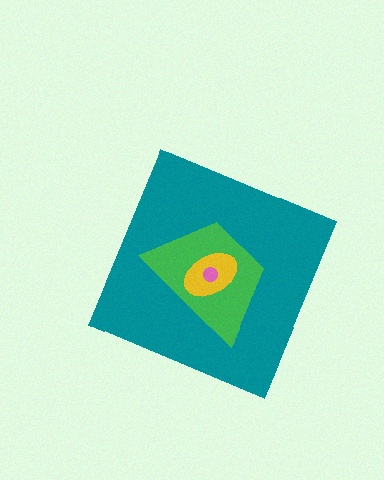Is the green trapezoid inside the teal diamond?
Yes.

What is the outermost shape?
The teal diamond.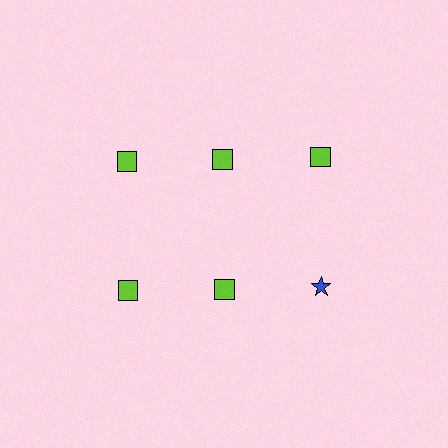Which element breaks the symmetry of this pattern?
The blue star in the second row, center column breaks the symmetry. All other shapes are lime squares.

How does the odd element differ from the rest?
It differs in both color (blue instead of lime) and shape (star instead of square).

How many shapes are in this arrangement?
There are 6 shapes arranged in a grid pattern.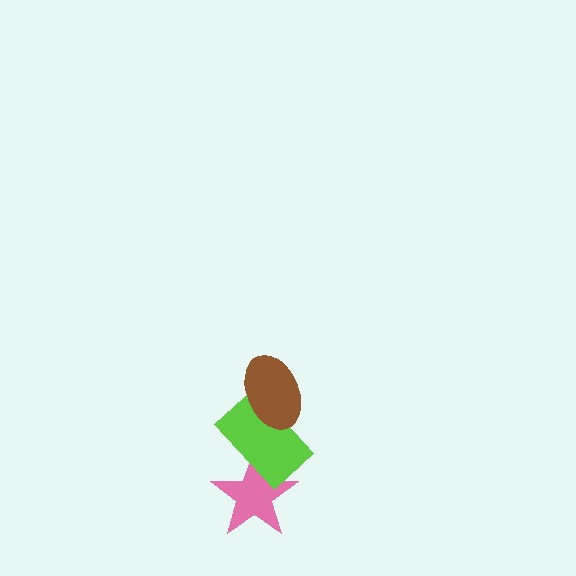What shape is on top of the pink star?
The lime rectangle is on top of the pink star.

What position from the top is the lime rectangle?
The lime rectangle is 2nd from the top.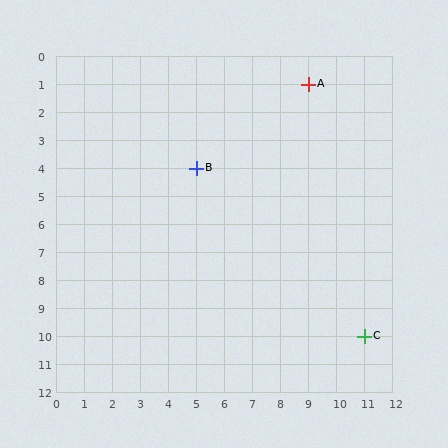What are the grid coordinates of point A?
Point A is at grid coordinates (9, 1).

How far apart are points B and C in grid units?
Points B and C are 6 columns and 6 rows apart (about 8.5 grid units diagonally).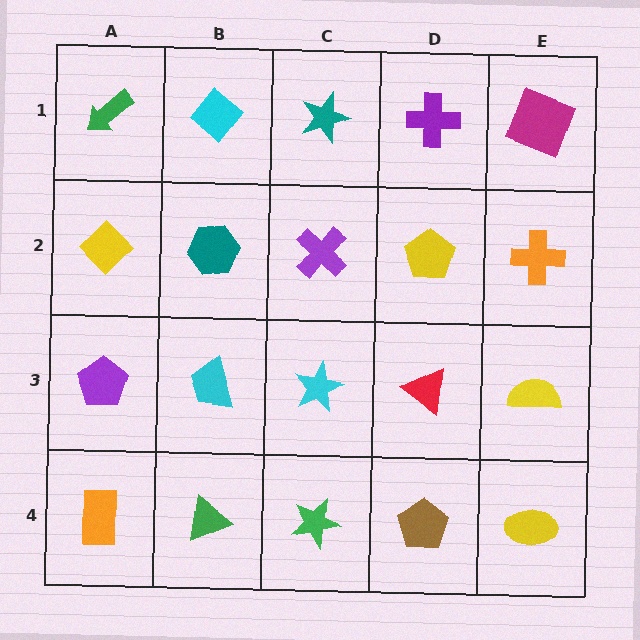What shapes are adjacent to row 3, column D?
A yellow pentagon (row 2, column D), a brown pentagon (row 4, column D), a cyan star (row 3, column C), a yellow semicircle (row 3, column E).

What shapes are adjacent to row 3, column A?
A yellow diamond (row 2, column A), an orange rectangle (row 4, column A), a cyan trapezoid (row 3, column B).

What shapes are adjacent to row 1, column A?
A yellow diamond (row 2, column A), a cyan diamond (row 1, column B).